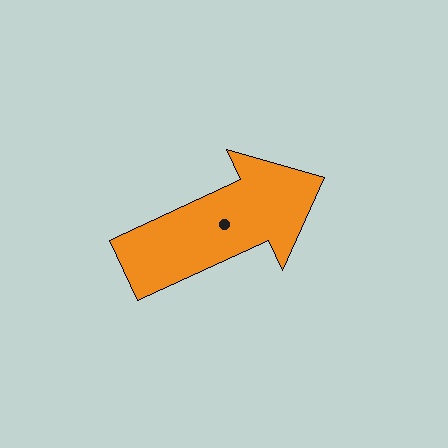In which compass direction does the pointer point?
Northeast.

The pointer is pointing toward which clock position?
Roughly 2 o'clock.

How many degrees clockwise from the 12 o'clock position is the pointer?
Approximately 65 degrees.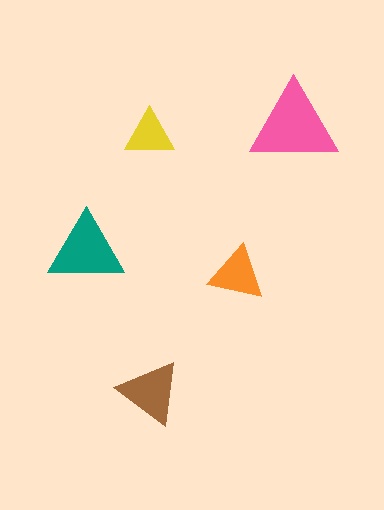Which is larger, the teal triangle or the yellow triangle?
The teal one.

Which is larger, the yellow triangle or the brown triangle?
The brown one.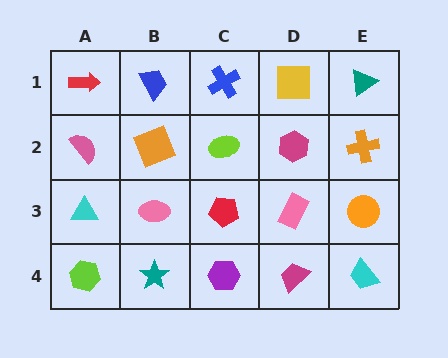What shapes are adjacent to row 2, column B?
A blue trapezoid (row 1, column B), a pink ellipse (row 3, column B), a pink semicircle (row 2, column A), a lime ellipse (row 2, column C).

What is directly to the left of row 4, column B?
A lime hexagon.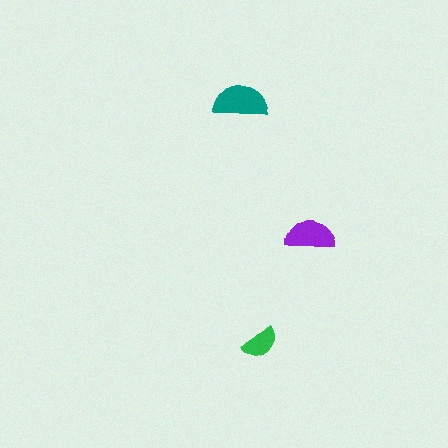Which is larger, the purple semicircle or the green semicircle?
The purple one.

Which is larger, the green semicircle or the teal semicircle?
The teal one.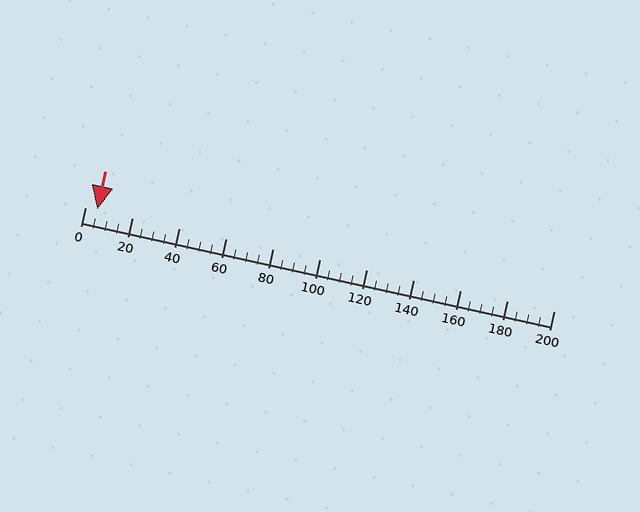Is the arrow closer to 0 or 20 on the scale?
The arrow is closer to 0.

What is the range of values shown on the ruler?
The ruler shows values from 0 to 200.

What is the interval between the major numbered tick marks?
The major tick marks are spaced 20 units apart.